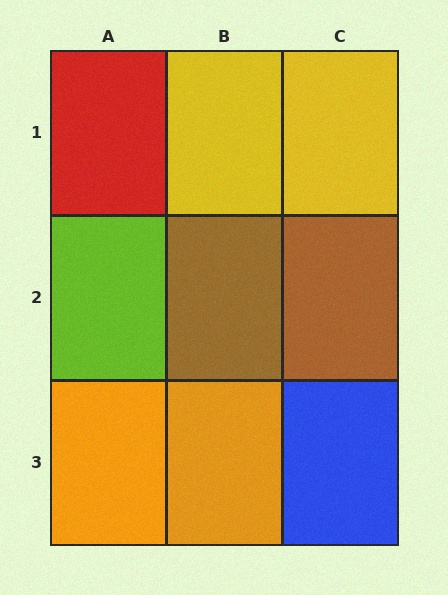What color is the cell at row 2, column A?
Lime.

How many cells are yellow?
2 cells are yellow.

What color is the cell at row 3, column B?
Orange.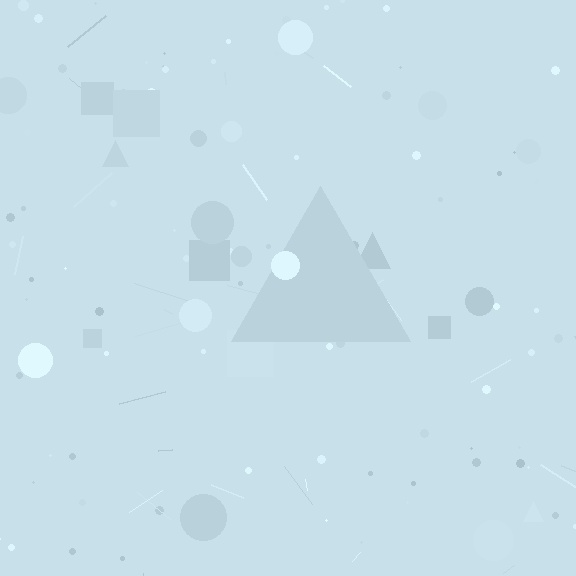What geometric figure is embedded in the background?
A triangle is embedded in the background.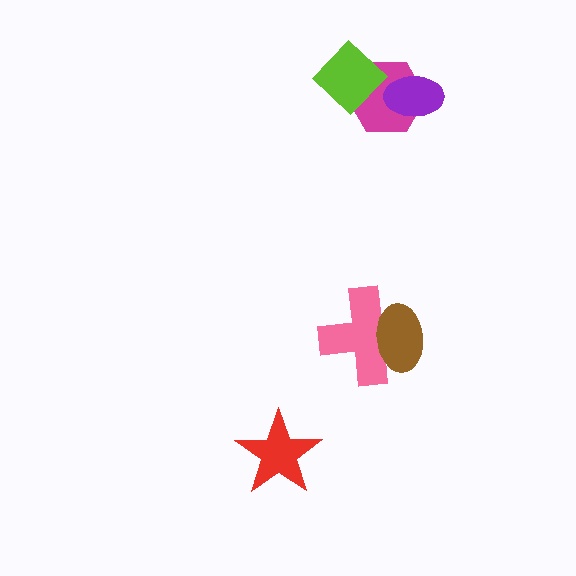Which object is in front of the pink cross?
The brown ellipse is in front of the pink cross.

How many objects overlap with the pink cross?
1 object overlaps with the pink cross.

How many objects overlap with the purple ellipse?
1 object overlaps with the purple ellipse.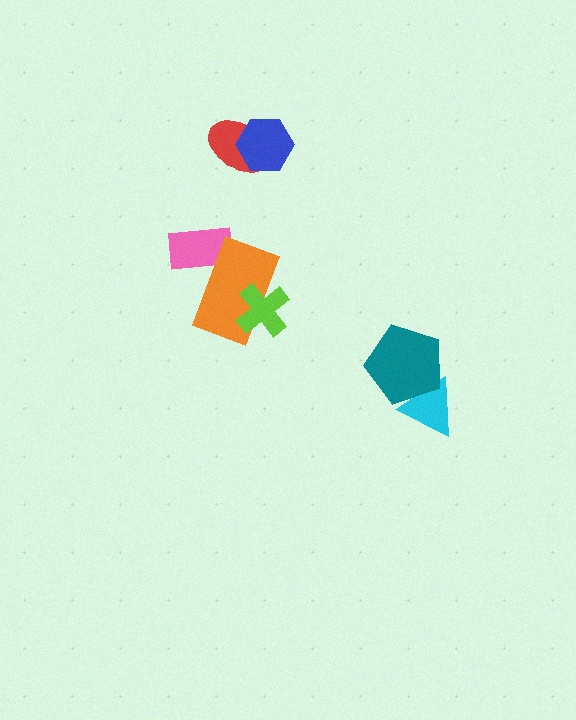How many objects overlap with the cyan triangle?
1 object overlaps with the cyan triangle.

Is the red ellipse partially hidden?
Yes, it is partially covered by another shape.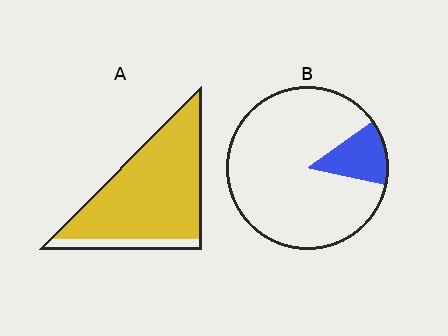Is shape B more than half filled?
No.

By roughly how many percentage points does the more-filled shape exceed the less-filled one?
By roughly 75 percentage points (A over B).